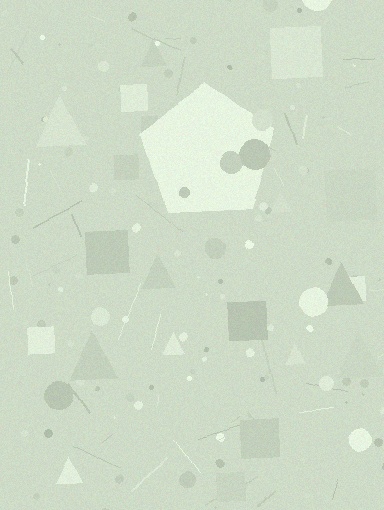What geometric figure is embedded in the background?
A pentagon is embedded in the background.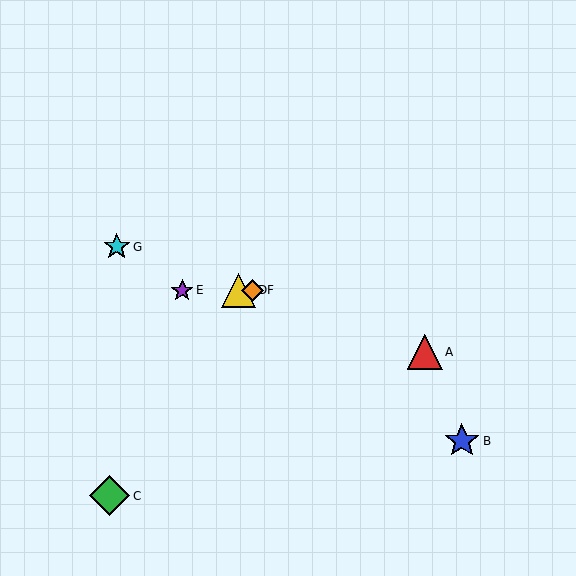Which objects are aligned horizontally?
Objects D, E, F are aligned horizontally.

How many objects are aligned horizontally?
3 objects (D, E, F) are aligned horizontally.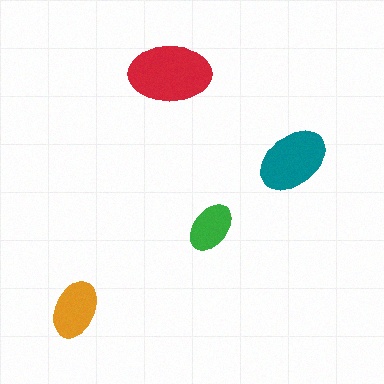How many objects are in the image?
There are 4 objects in the image.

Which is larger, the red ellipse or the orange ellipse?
The red one.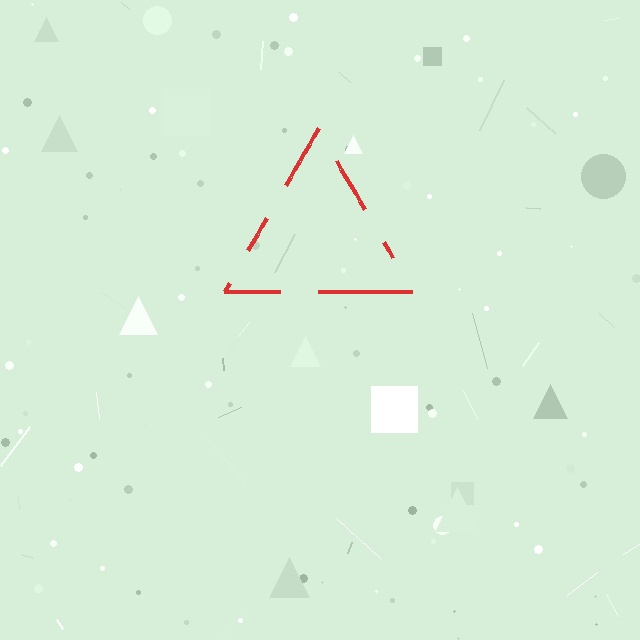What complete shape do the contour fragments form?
The contour fragments form a triangle.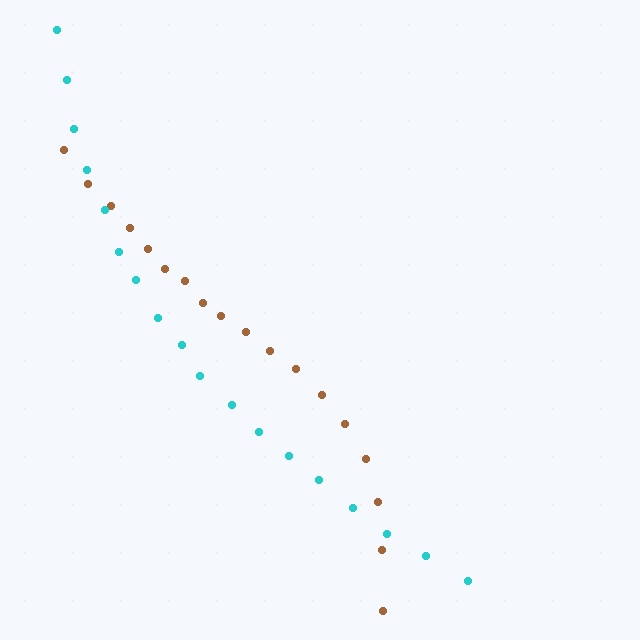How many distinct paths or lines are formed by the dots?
There are 2 distinct paths.